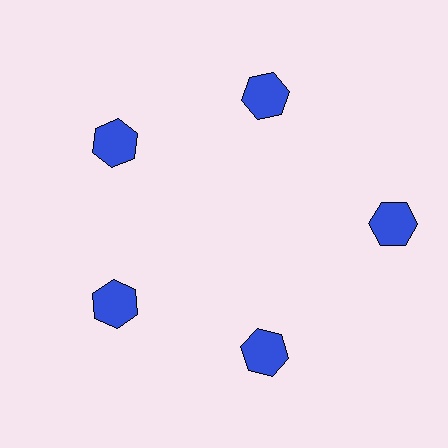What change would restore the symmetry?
The symmetry would be restored by moving it inward, back onto the ring so that all 5 hexagons sit at equal angles and equal distance from the center.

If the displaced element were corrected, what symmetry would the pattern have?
It would have 5-fold rotational symmetry — the pattern would map onto itself every 72 degrees.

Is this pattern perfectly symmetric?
No. The 5 blue hexagons are arranged in a ring, but one element near the 3 o'clock position is pushed outward from the center, breaking the 5-fold rotational symmetry.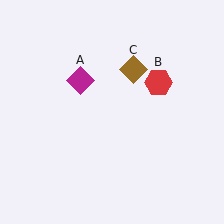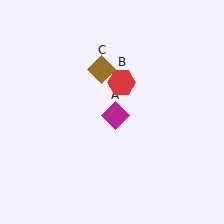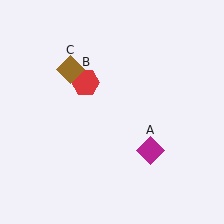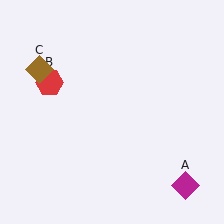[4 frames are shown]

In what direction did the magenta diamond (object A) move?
The magenta diamond (object A) moved down and to the right.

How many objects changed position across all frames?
3 objects changed position: magenta diamond (object A), red hexagon (object B), brown diamond (object C).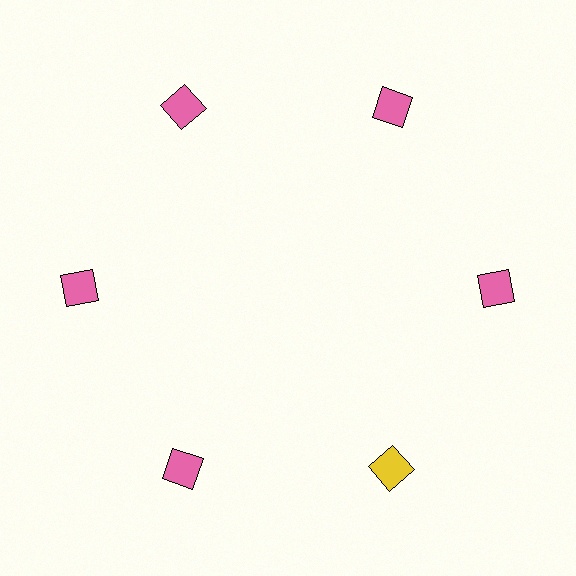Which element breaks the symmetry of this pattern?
The yellow square at roughly the 5 o'clock position breaks the symmetry. All other shapes are pink squares.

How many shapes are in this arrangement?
There are 6 shapes arranged in a ring pattern.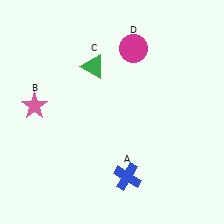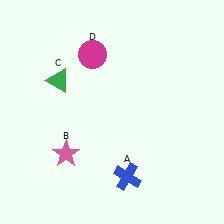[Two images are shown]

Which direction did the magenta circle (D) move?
The magenta circle (D) moved left.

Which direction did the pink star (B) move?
The pink star (B) moved down.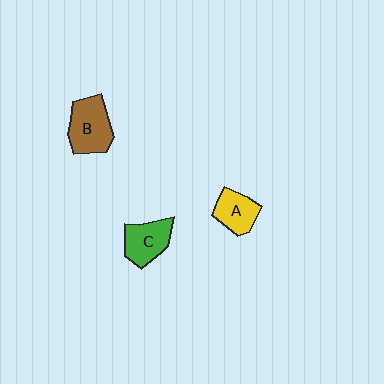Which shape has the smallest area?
Shape A (yellow).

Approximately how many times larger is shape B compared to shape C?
Approximately 1.2 times.